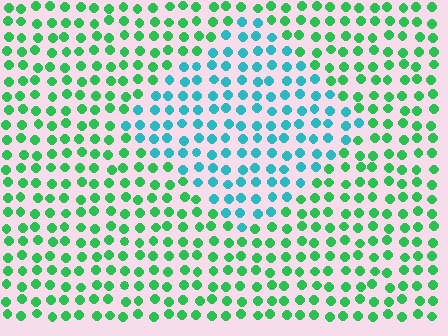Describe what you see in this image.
The image is filled with small green elements in a uniform arrangement. A diamond-shaped region is visible where the elements are tinted to a slightly different hue, forming a subtle color boundary.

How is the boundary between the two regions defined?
The boundary is defined purely by a slight shift in hue (about 48 degrees). Spacing, size, and orientation are identical on both sides.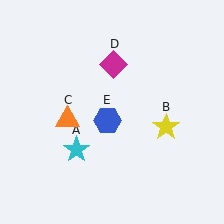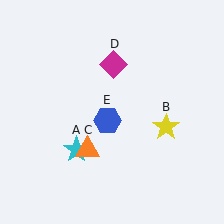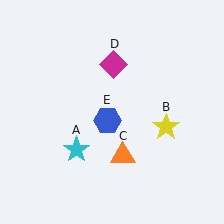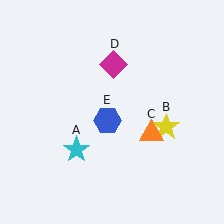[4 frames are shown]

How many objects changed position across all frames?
1 object changed position: orange triangle (object C).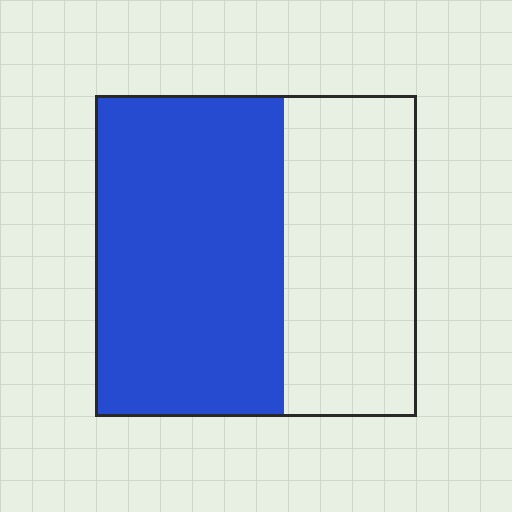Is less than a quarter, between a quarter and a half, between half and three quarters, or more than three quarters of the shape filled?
Between half and three quarters.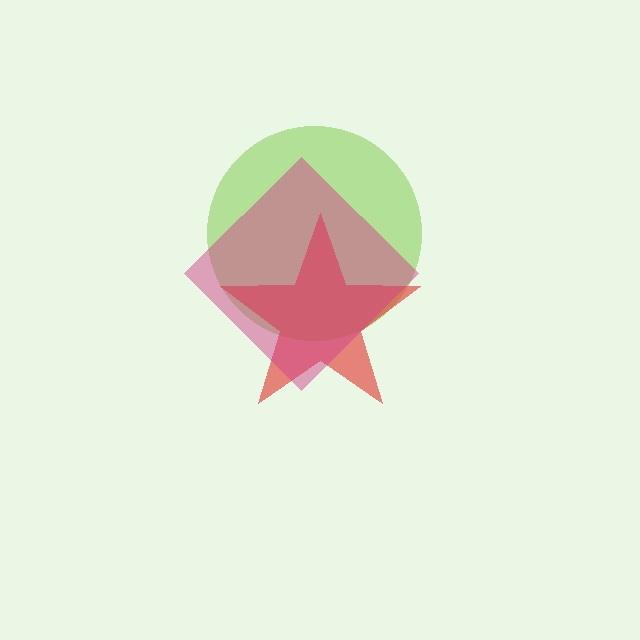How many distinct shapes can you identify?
There are 3 distinct shapes: a lime circle, a red star, a magenta diamond.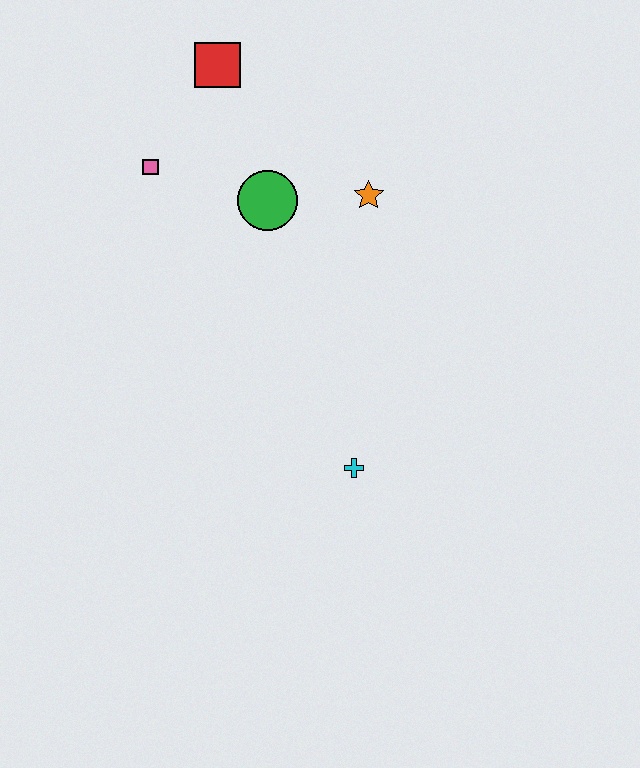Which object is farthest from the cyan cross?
The red square is farthest from the cyan cross.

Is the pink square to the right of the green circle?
No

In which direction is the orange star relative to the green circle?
The orange star is to the right of the green circle.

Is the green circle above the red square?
No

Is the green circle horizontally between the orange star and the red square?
Yes